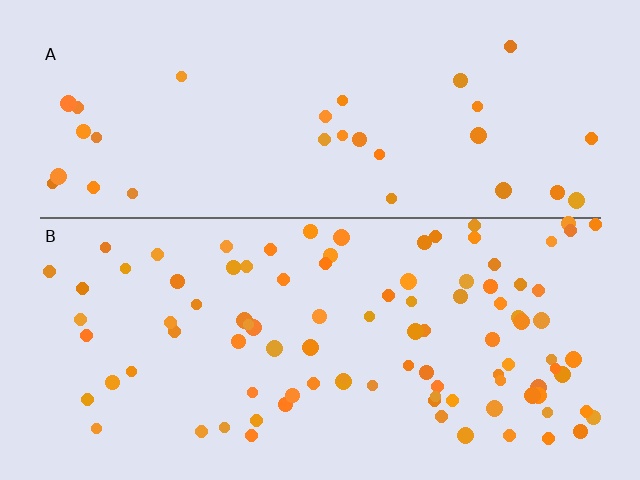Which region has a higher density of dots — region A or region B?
B (the bottom).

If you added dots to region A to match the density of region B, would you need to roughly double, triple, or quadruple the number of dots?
Approximately triple.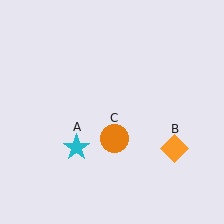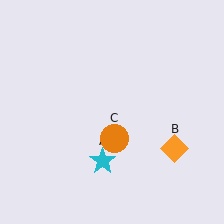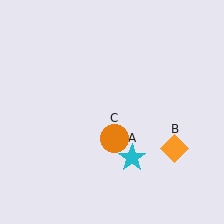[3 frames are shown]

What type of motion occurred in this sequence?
The cyan star (object A) rotated counterclockwise around the center of the scene.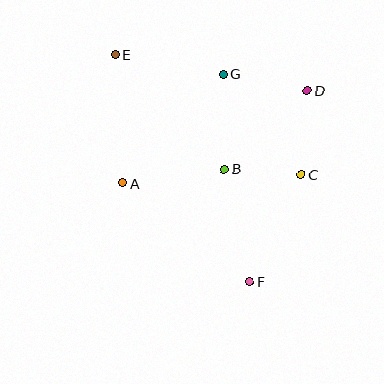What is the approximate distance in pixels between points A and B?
The distance between A and B is approximately 103 pixels.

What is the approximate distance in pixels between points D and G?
The distance between D and G is approximately 86 pixels.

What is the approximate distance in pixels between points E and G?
The distance between E and G is approximately 109 pixels.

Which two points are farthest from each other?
Points E and F are farthest from each other.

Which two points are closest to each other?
Points B and C are closest to each other.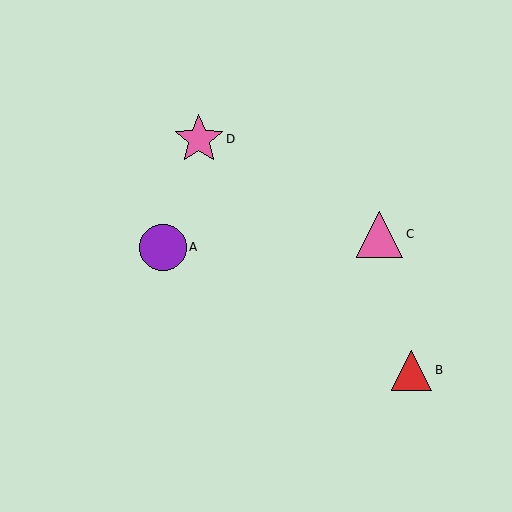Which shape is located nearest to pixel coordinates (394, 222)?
The pink triangle (labeled C) at (380, 234) is nearest to that location.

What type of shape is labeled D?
Shape D is a pink star.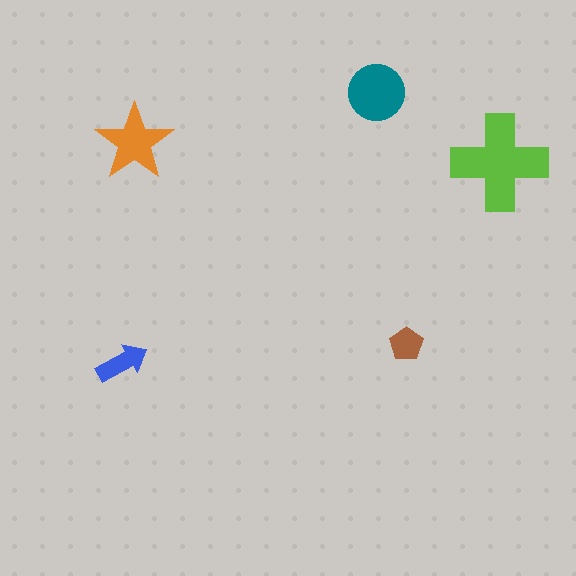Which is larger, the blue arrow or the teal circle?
The teal circle.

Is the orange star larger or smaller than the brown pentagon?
Larger.